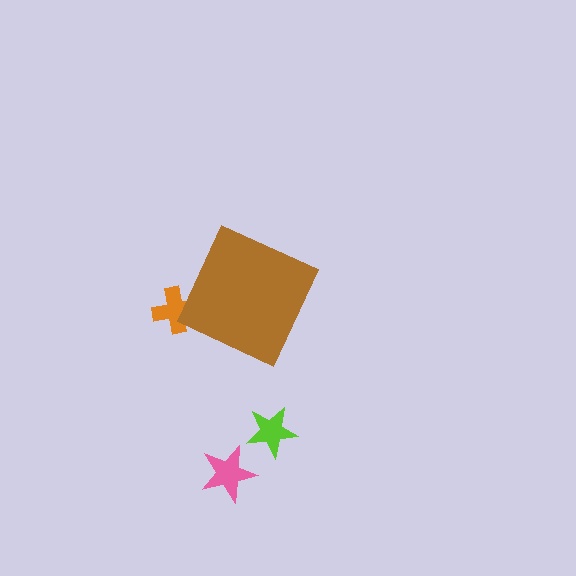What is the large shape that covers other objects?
A brown diamond.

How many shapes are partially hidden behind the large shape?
1 shape is partially hidden.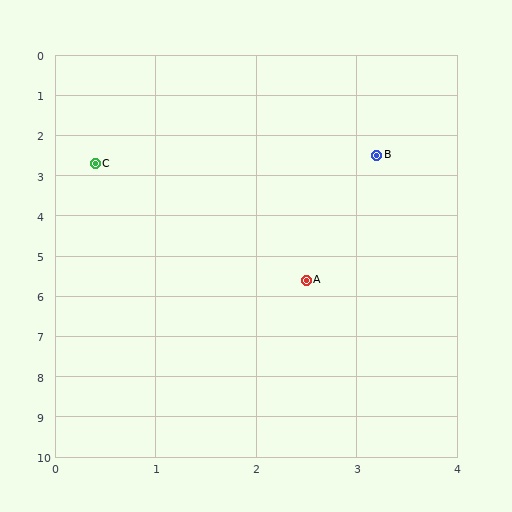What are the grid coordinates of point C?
Point C is at approximately (0.4, 2.7).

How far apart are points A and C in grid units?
Points A and C are about 3.6 grid units apart.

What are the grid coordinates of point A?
Point A is at approximately (2.5, 5.6).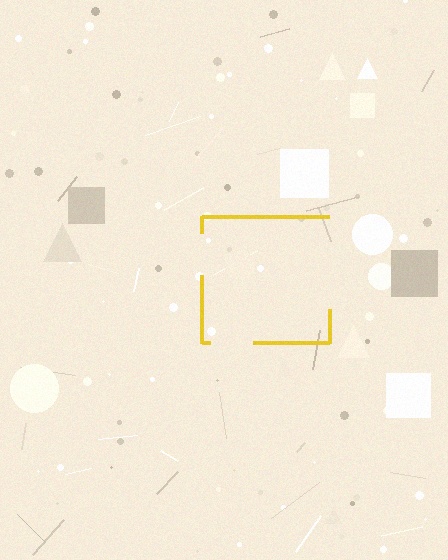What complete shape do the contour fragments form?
The contour fragments form a square.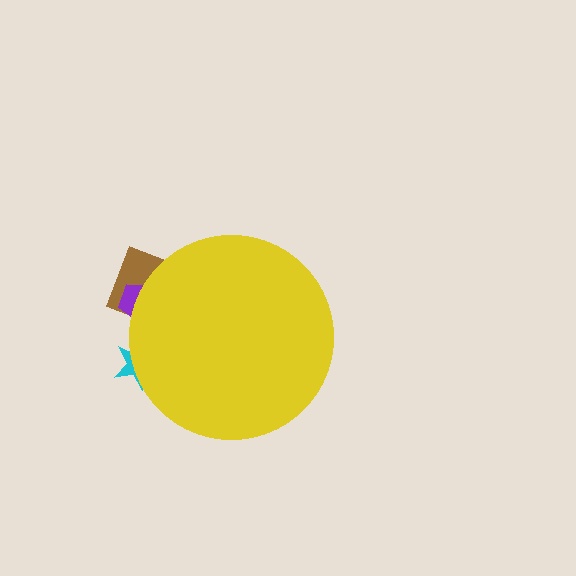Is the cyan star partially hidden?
Yes, the cyan star is partially hidden behind the yellow circle.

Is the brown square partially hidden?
Yes, the brown square is partially hidden behind the yellow circle.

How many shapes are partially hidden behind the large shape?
3 shapes are partially hidden.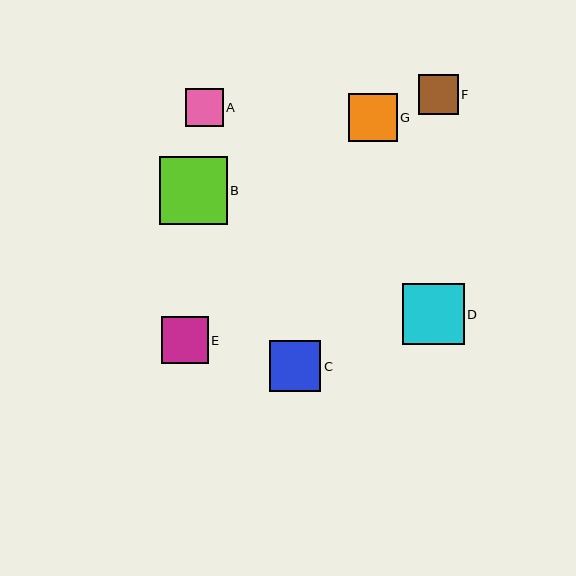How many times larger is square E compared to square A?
Square E is approximately 1.2 times the size of square A.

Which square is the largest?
Square B is the largest with a size of approximately 68 pixels.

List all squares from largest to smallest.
From largest to smallest: B, D, C, G, E, F, A.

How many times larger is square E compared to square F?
Square E is approximately 1.2 times the size of square F.